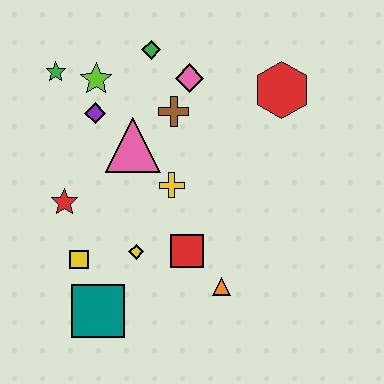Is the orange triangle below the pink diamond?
Yes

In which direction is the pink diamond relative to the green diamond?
The pink diamond is to the right of the green diamond.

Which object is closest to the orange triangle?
The red square is closest to the orange triangle.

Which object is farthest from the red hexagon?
The teal square is farthest from the red hexagon.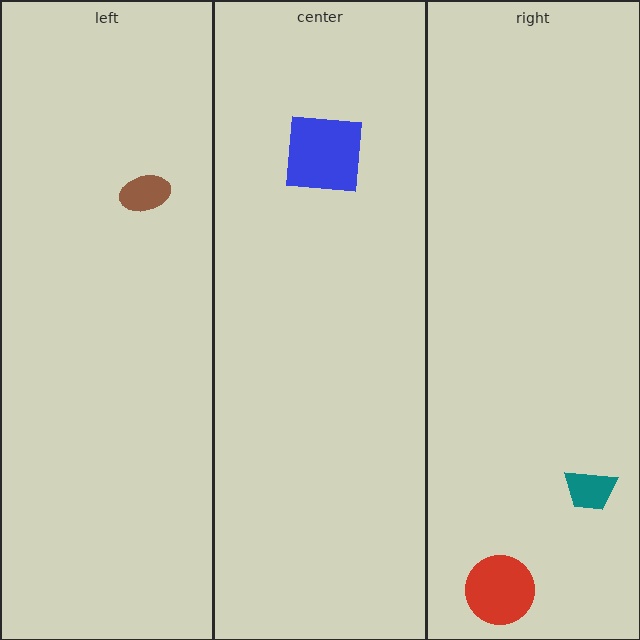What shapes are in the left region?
The brown ellipse.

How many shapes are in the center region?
1.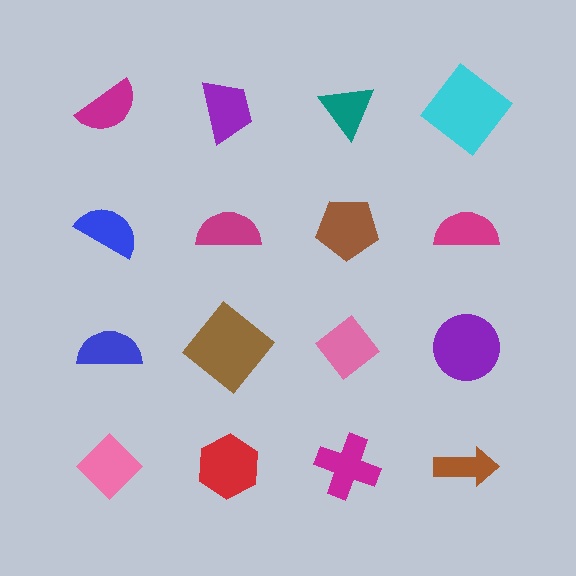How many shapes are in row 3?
4 shapes.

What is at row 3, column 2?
A brown diamond.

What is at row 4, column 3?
A magenta cross.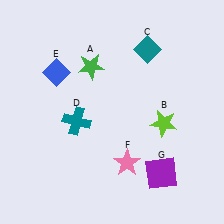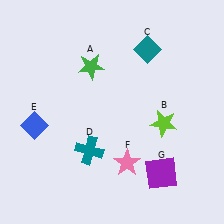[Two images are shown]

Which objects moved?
The objects that moved are: the teal cross (D), the blue diamond (E).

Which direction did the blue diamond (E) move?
The blue diamond (E) moved down.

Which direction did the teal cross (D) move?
The teal cross (D) moved down.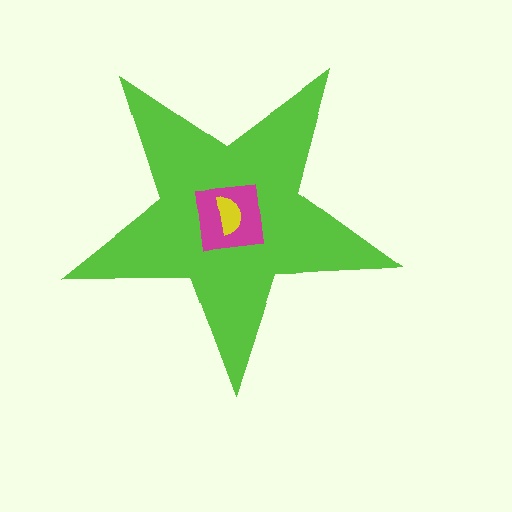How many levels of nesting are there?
3.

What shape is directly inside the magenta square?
The yellow semicircle.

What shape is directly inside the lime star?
The magenta square.